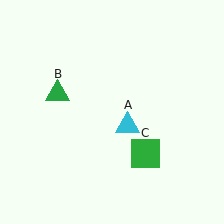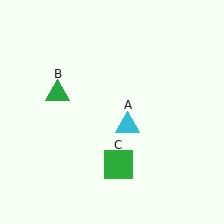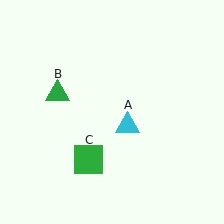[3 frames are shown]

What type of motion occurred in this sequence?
The green square (object C) rotated clockwise around the center of the scene.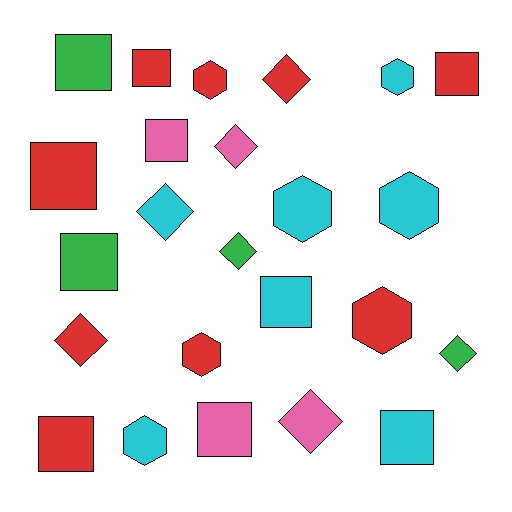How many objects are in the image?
There are 24 objects.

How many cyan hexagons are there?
There are 4 cyan hexagons.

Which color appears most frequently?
Red, with 9 objects.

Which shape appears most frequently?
Square, with 10 objects.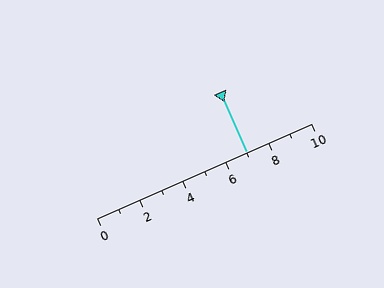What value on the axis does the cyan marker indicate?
The marker indicates approximately 7.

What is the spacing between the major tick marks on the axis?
The major ticks are spaced 2 apart.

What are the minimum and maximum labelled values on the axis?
The axis runs from 0 to 10.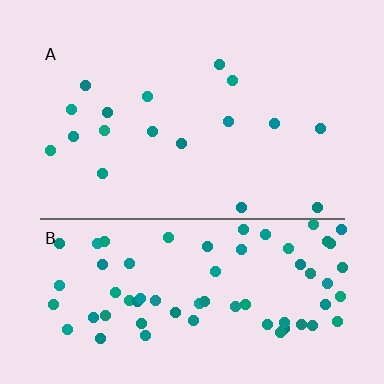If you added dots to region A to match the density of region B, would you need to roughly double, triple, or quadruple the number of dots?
Approximately quadruple.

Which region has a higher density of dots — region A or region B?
B (the bottom).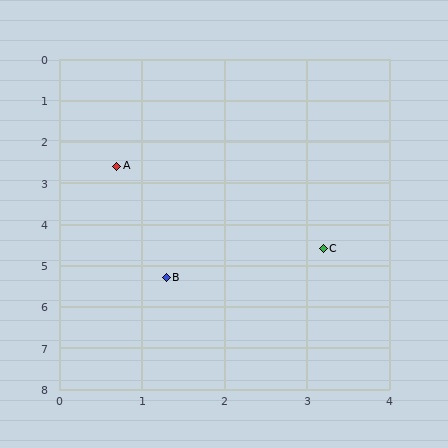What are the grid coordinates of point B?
Point B is at approximately (1.3, 5.3).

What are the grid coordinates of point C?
Point C is at approximately (3.2, 4.6).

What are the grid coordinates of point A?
Point A is at approximately (0.7, 2.6).